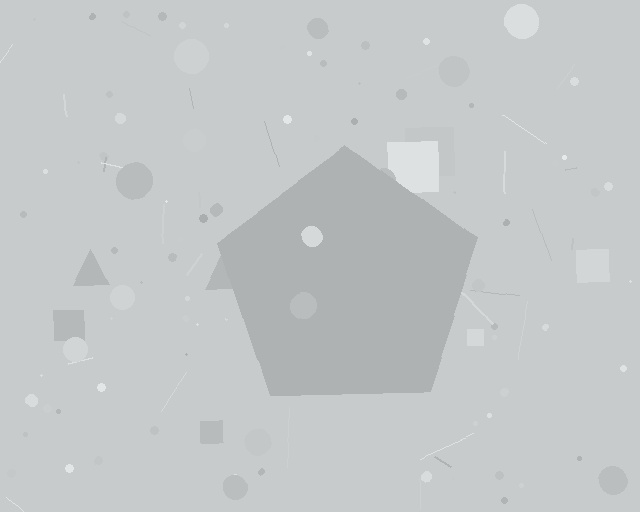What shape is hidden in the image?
A pentagon is hidden in the image.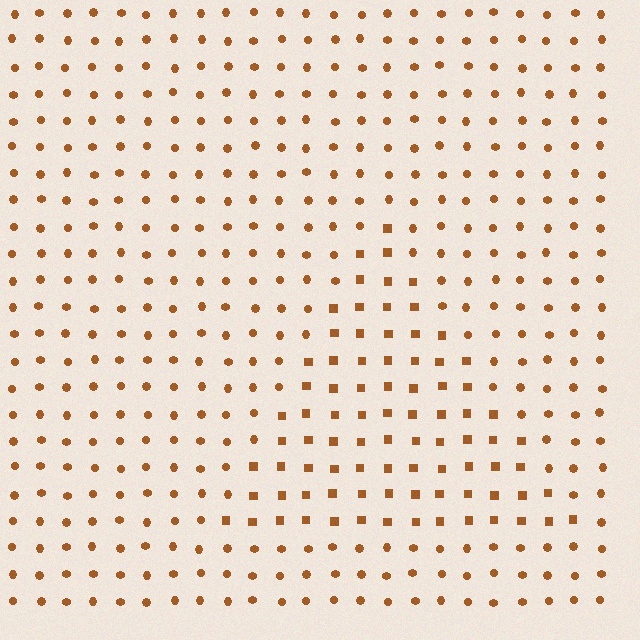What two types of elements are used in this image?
The image uses squares inside the triangle region and circles outside it.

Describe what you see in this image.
The image is filled with small brown elements arranged in a uniform grid. A triangle-shaped region contains squares, while the surrounding area contains circles. The boundary is defined purely by the change in element shape.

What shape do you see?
I see a triangle.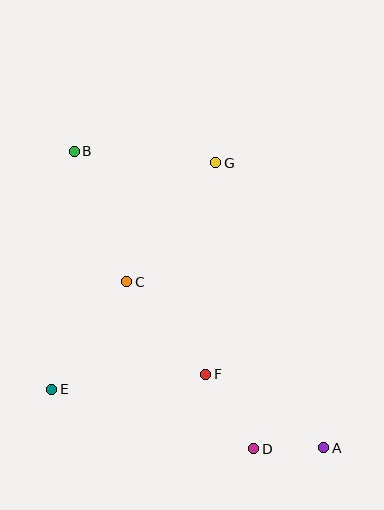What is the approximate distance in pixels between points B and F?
The distance between B and F is approximately 259 pixels.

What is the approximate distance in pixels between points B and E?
The distance between B and E is approximately 239 pixels.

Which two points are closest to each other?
Points A and D are closest to each other.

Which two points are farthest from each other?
Points A and B are farthest from each other.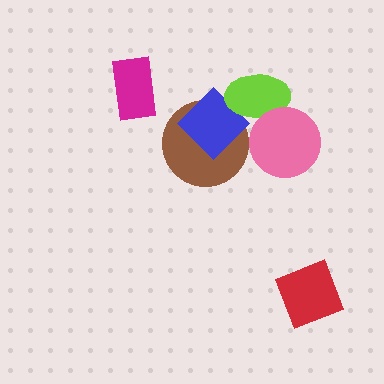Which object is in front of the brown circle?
The blue diamond is in front of the brown circle.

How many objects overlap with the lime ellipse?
2 objects overlap with the lime ellipse.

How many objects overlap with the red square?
0 objects overlap with the red square.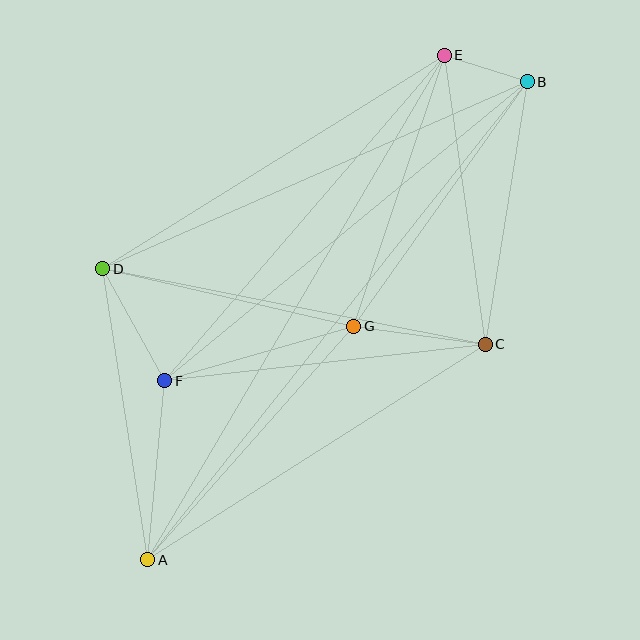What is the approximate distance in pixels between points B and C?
The distance between B and C is approximately 266 pixels.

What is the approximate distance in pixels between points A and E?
The distance between A and E is approximately 585 pixels.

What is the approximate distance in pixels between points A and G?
The distance between A and G is approximately 312 pixels.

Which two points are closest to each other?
Points B and E are closest to each other.